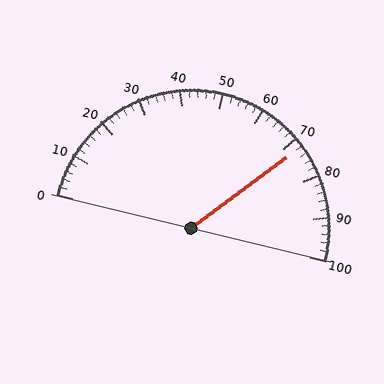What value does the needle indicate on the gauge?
The needle indicates approximately 72.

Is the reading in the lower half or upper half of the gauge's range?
The reading is in the upper half of the range (0 to 100).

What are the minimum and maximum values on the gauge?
The gauge ranges from 0 to 100.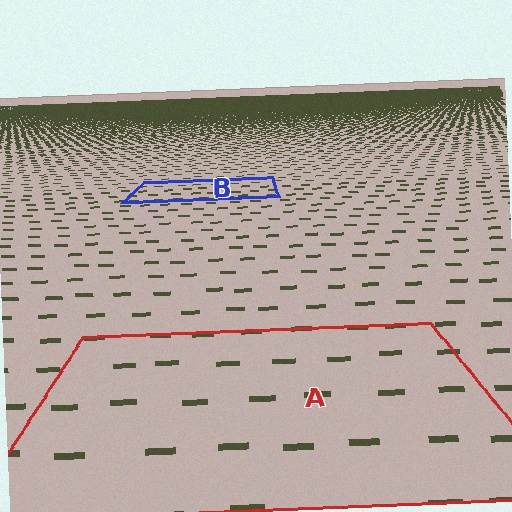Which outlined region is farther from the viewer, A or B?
Region B is farther from the viewer — the texture elements inside it appear smaller and more densely packed.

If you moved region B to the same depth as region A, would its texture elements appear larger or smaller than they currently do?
They would appear larger. At a closer depth, the same texture elements are projected at a bigger on-screen size.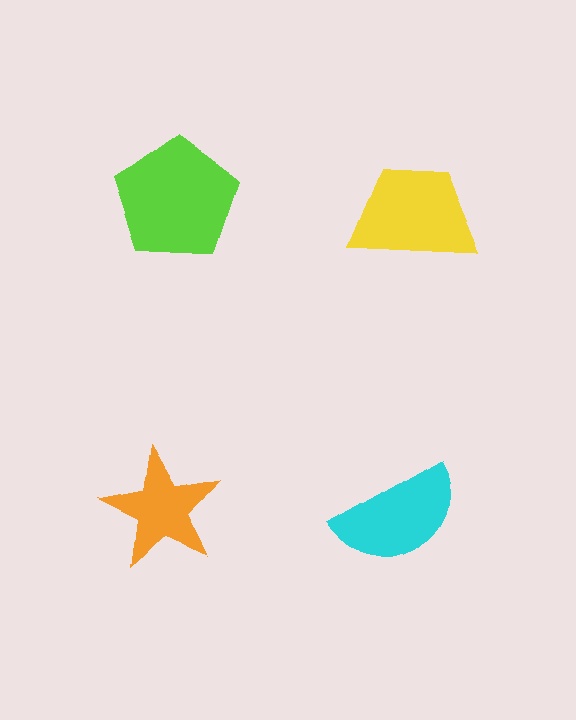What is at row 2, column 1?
An orange star.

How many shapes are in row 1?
2 shapes.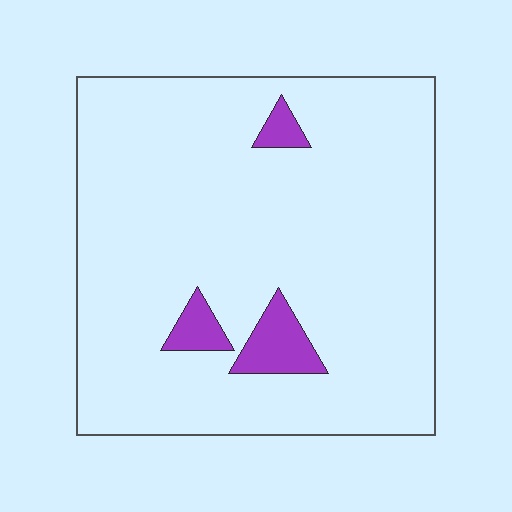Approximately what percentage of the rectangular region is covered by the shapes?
Approximately 5%.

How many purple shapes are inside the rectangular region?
3.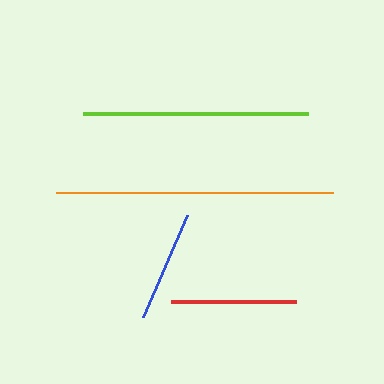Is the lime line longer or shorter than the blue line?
The lime line is longer than the blue line.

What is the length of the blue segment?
The blue segment is approximately 112 pixels long.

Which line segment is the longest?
The orange line is the longest at approximately 277 pixels.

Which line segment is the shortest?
The blue line is the shortest at approximately 112 pixels.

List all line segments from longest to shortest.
From longest to shortest: orange, lime, red, blue.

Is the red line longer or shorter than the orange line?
The orange line is longer than the red line.